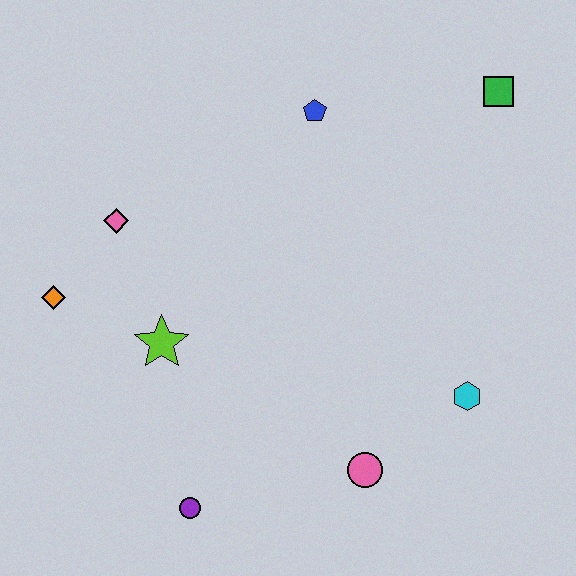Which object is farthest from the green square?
The purple circle is farthest from the green square.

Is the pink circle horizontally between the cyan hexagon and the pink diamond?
Yes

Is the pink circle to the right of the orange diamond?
Yes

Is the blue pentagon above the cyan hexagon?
Yes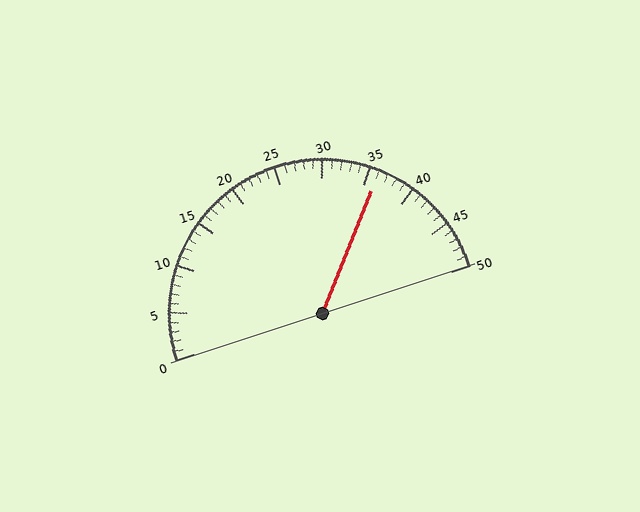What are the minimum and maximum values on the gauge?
The gauge ranges from 0 to 50.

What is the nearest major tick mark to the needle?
The nearest major tick mark is 35.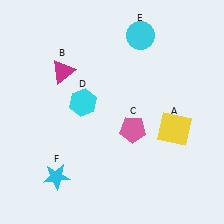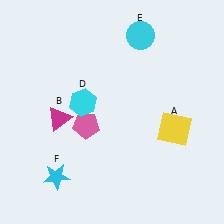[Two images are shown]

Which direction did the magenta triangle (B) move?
The magenta triangle (B) moved down.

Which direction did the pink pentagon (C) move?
The pink pentagon (C) moved left.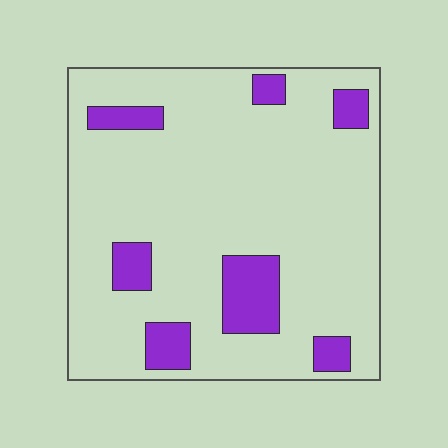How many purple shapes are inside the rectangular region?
7.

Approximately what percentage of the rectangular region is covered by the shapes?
Approximately 15%.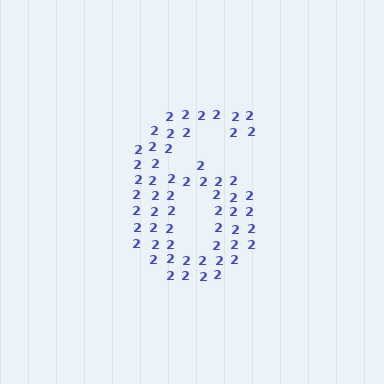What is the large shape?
The large shape is the digit 6.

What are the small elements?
The small elements are digit 2's.